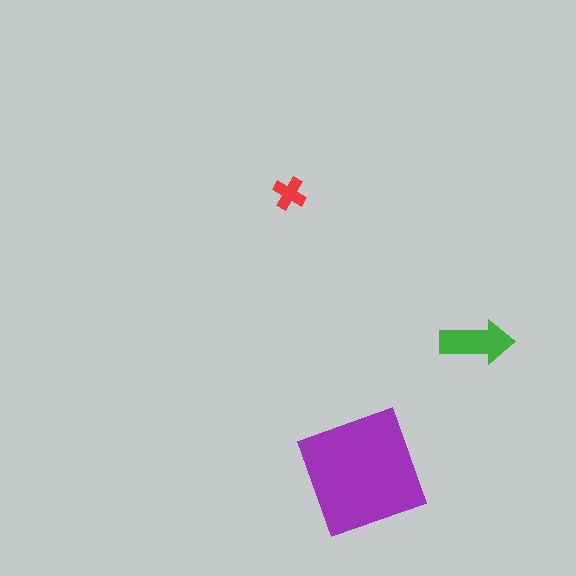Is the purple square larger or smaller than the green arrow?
Larger.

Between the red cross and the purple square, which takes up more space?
The purple square.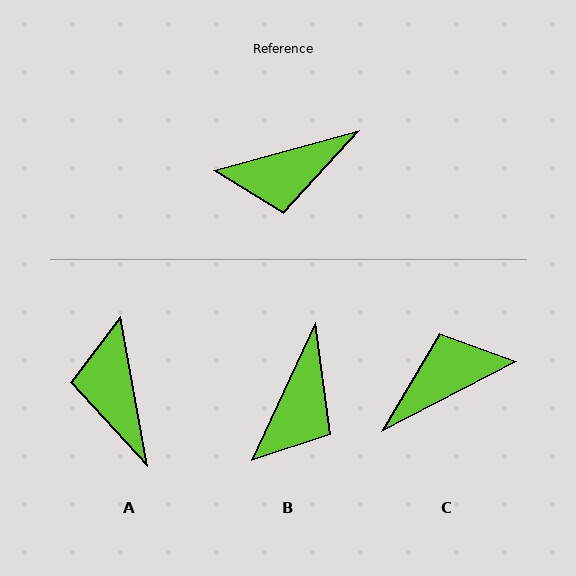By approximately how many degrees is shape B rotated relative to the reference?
Approximately 50 degrees counter-clockwise.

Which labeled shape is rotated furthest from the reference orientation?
C, about 168 degrees away.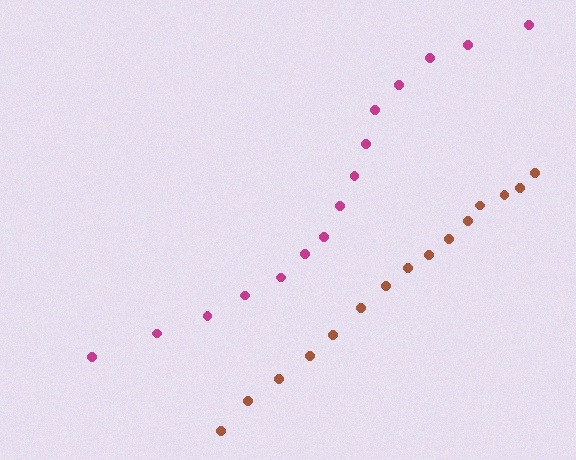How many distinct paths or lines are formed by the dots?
There are 2 distinct paths.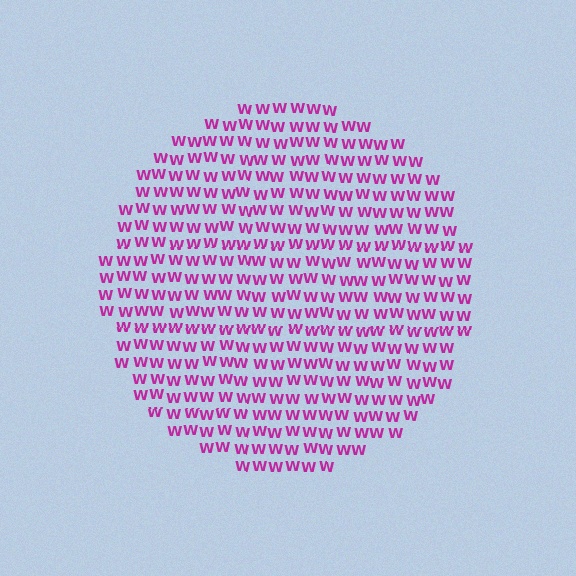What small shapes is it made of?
It is made of small letter W's.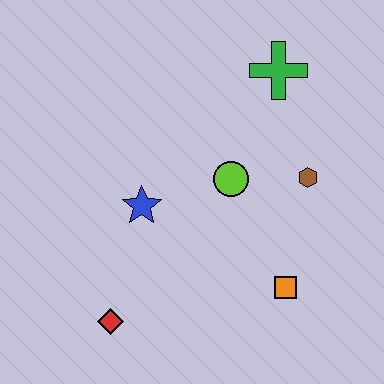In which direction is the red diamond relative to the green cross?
The red diamond is below the green cross.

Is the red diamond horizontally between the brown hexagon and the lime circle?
No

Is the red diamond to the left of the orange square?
Yes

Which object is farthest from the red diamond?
The green cross is farthest from the red diamond.